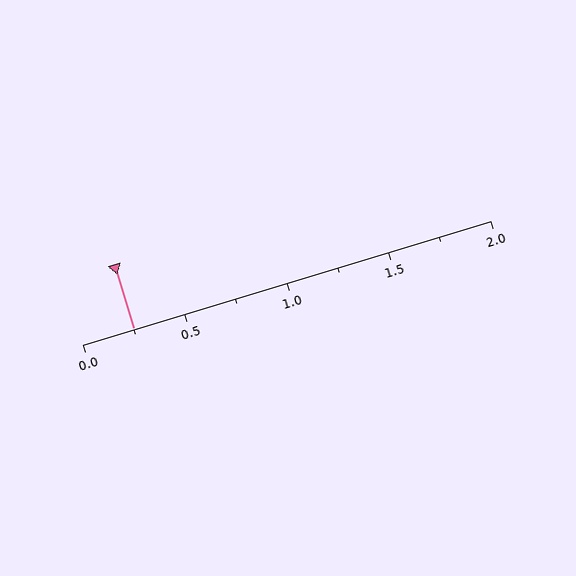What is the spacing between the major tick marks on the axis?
The major ticks are spaced 0.5 apart.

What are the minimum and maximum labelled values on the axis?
The axis runs from 0.0 to 2.0.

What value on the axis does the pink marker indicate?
The marker indicates approximately 0.25.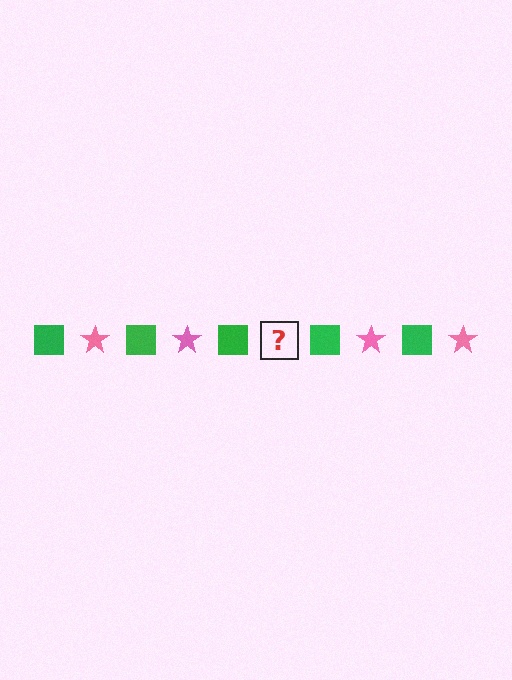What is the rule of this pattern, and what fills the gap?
The rule is that the pattern alternates between green square and pink star. The gap should be filled with a pink star.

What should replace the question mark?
The question mark should be replaced with a pink star.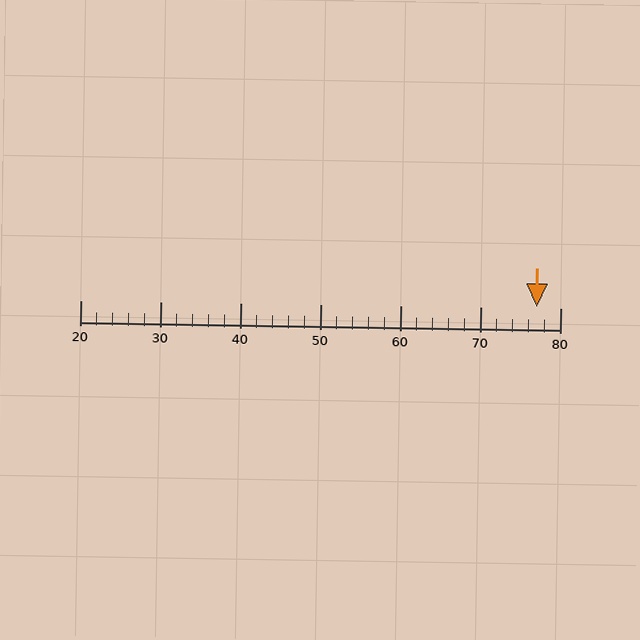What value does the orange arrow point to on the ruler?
The orange arrow points to approximately 77.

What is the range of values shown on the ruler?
The ruler shows values from 20 to 80.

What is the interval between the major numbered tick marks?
The major tick marks are spaced 10 units apart.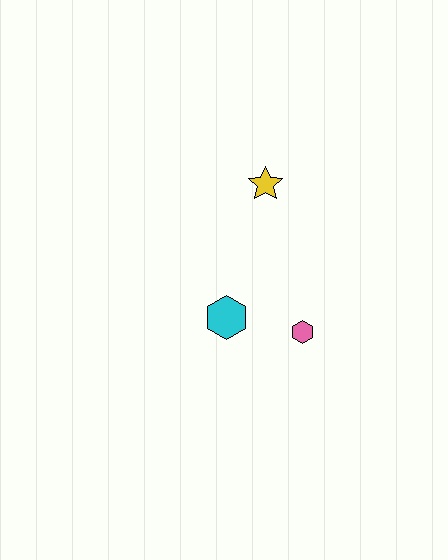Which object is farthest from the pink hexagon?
The yellow star is farthest from the pink hexagon.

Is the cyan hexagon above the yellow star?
No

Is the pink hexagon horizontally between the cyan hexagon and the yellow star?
No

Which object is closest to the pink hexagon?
The cyan hexagon is closest to the pink hexagon.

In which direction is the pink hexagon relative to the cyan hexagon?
The pink hexagon is to the right of the cyan hexagon.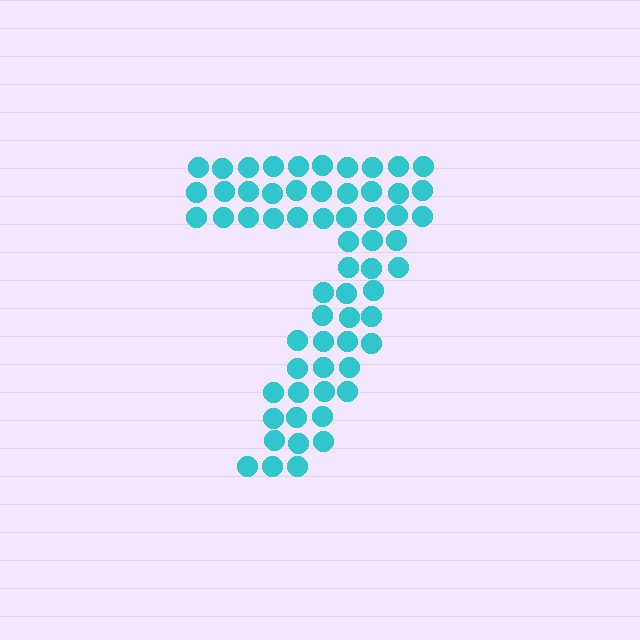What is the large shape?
The large shape is the digit 7.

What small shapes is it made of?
It is made of small circles.